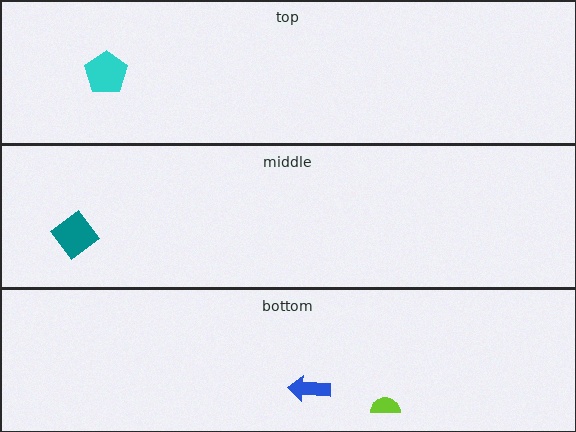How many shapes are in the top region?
1.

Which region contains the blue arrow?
The bottom region.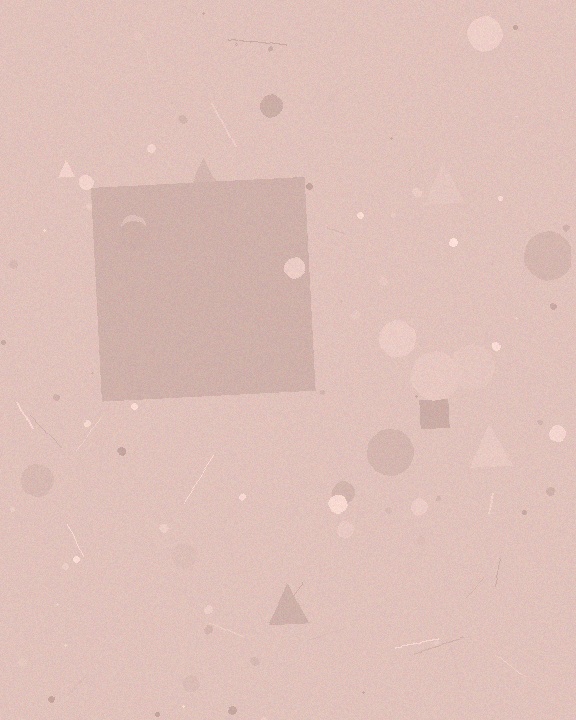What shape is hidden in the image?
A square is hidden in the image.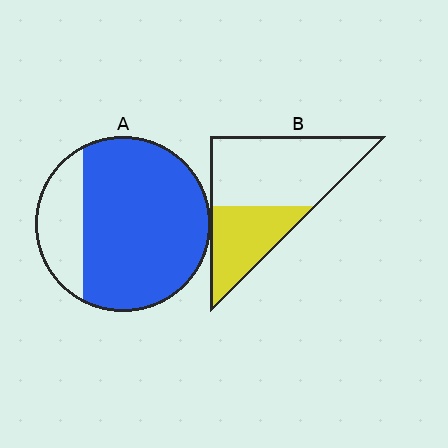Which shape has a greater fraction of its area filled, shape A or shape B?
Shape A.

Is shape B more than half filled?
No.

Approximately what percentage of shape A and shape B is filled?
A is approximately 80% and B is approximately 35%.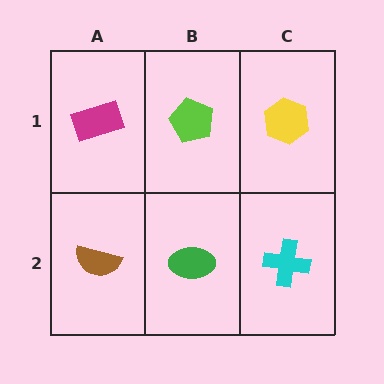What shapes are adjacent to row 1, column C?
A cyan cross (row 2, column C), a lime pentagon (row 1, column B).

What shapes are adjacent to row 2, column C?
A yellow hexagon (row 1, column C), a green ellipse (row 2, column B).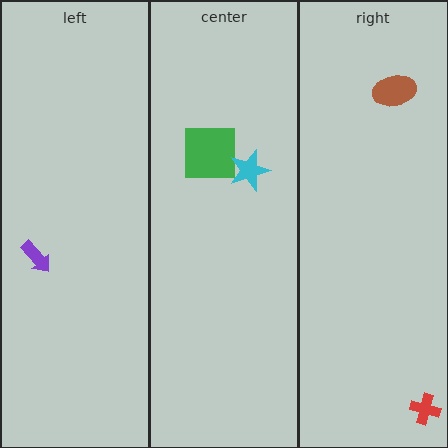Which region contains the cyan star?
The center region.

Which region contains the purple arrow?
The left region.